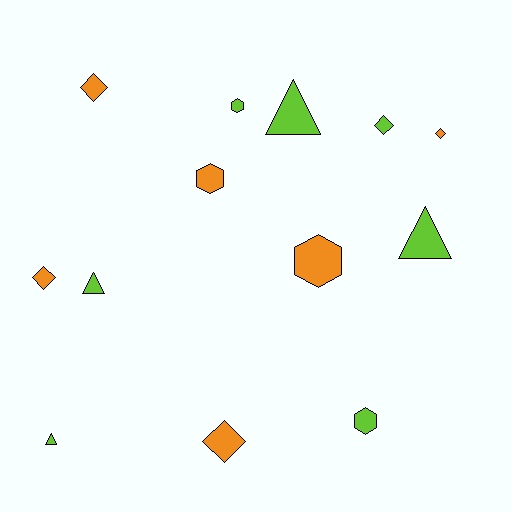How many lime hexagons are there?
There are 2 lime hexagons.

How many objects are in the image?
There are 13 objects.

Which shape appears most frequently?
Diamond, with 5 objects.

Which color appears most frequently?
Lime, with 7 objects.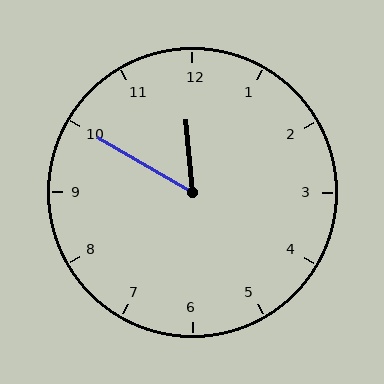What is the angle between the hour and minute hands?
Approximately 55 degrees.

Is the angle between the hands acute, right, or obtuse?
It is acute.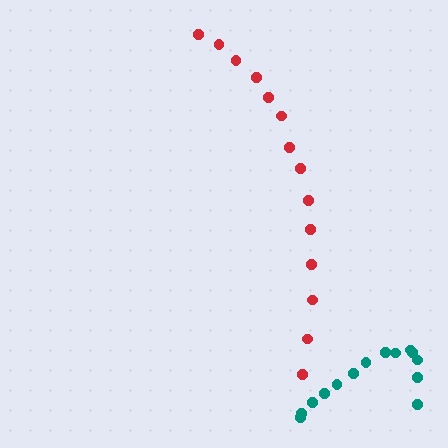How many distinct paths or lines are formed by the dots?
There are 2 distinct paths.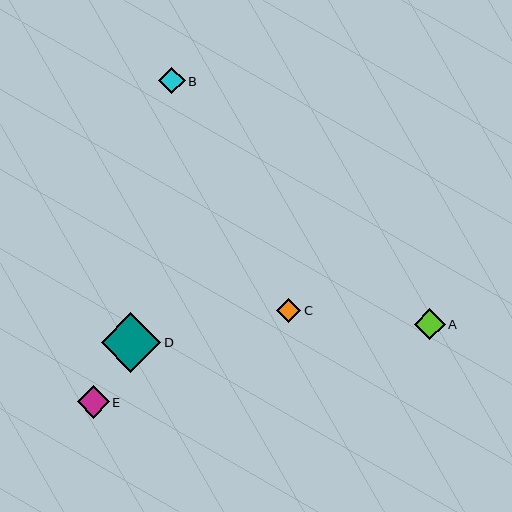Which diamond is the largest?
Diamond D is the largest with a size of approximately 60 pixels.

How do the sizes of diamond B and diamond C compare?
Diamond B and diamond C are approximately the same size.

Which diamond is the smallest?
Diamond C is the smallest with a size of approximately 24 pixels.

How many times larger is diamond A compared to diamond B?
Diamond A is approximately 1.2 times the size of diamond B.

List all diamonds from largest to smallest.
From largest to smallest: D, E, A, B, C.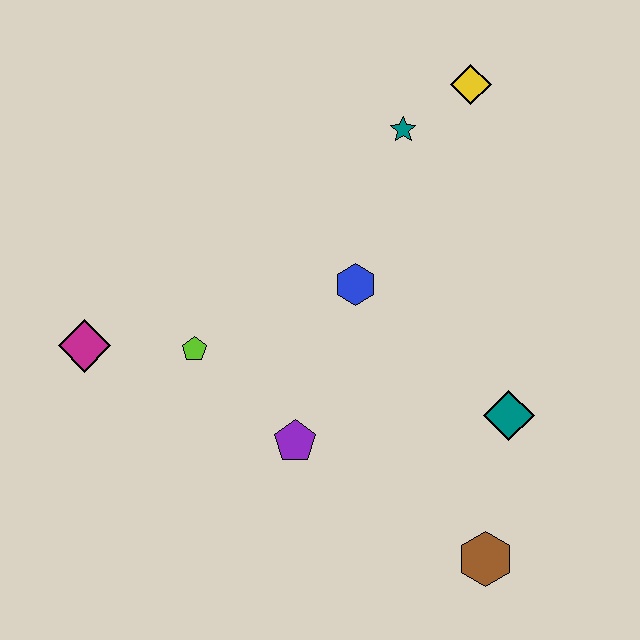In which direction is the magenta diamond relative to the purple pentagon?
The magenta diamond is to the left of the purple pentagon.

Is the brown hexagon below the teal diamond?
Yes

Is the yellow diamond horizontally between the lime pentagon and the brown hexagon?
Yes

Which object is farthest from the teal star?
The brown hexagon is farthest from the teal star.